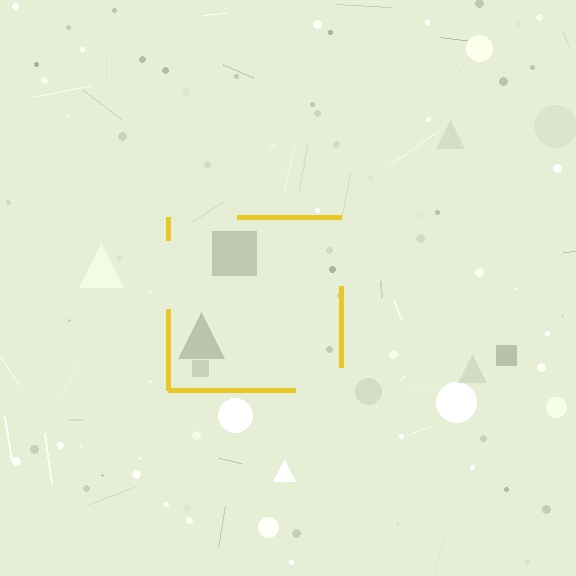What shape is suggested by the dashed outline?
The dashed outline suggests a square.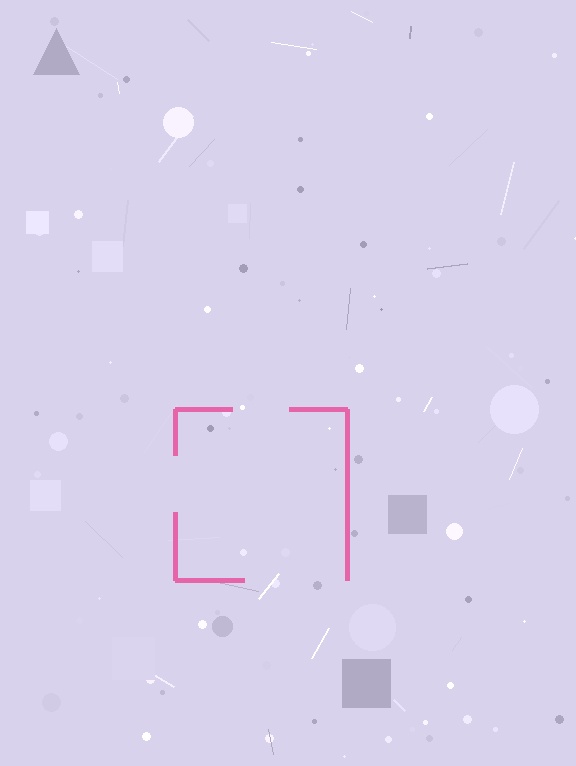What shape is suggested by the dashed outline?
The dashed outline suggests a square.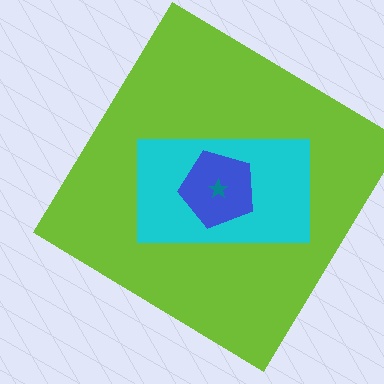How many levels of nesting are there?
4.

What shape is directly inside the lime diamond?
The cyan rectangle.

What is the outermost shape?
The lime diamond.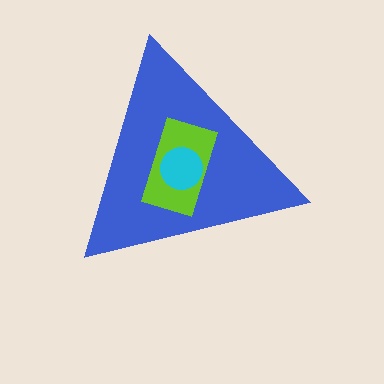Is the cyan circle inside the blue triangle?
Yes.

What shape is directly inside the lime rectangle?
The cyan circle.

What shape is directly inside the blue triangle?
The lime rectangle.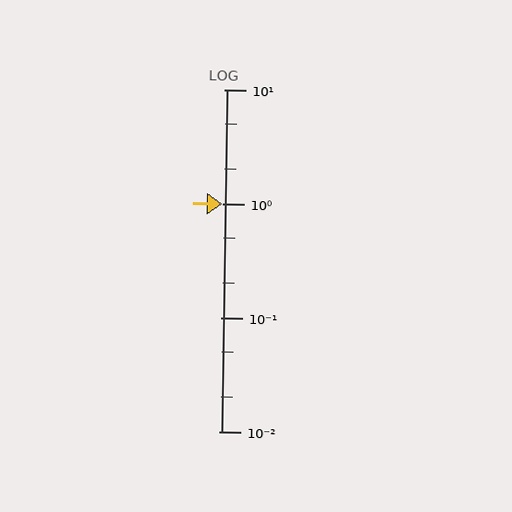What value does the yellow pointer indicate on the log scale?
The pointer indicates approximately 1.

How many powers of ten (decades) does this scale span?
The scale spans 3 decades, from 0.01 to 10.